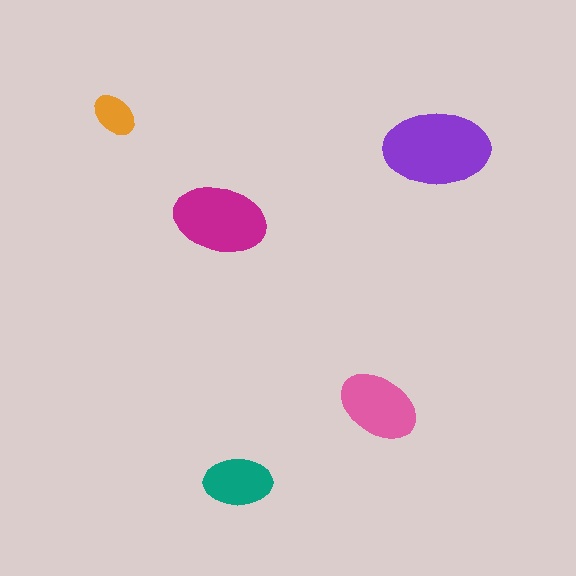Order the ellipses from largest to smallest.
the purple one, the magenta one, the pink one, the teal one, the orange one.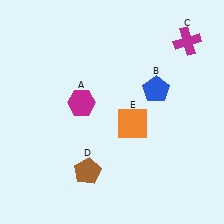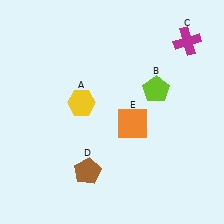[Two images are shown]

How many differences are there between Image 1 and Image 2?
There are 2 differences between the two images.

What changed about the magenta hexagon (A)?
In Image 1, A is magenta. In Image 2, it changed to yellow.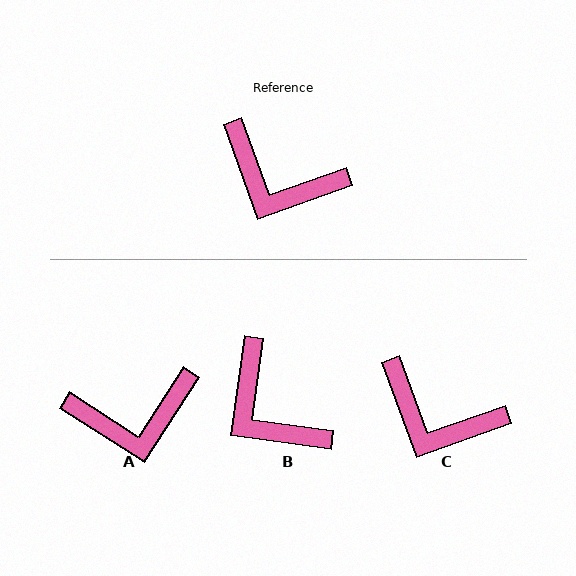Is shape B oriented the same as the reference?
No, it is off by about 28 degrees.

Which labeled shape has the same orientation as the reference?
C.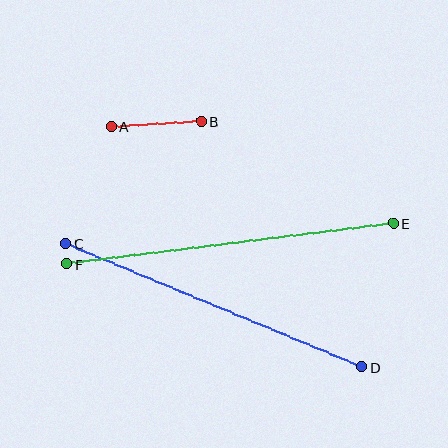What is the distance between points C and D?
The distance is approximately 321 pixels.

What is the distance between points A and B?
The distance is approximately 90 pixels.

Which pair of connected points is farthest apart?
Points E and F are farthest apart.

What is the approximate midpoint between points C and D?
The midpoint is at approximately (214, 305) pixels.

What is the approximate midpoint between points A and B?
The midpoint is at approximately (156, 124) pixels.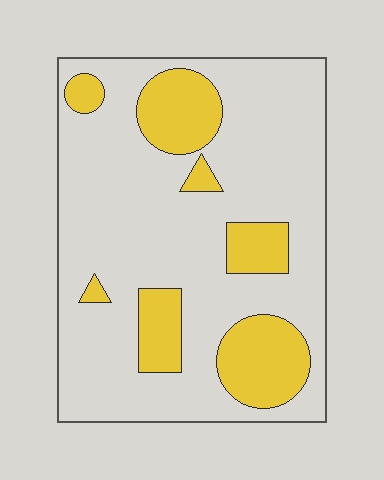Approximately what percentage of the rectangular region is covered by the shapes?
Approximately 25%.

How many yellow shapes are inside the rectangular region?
7.